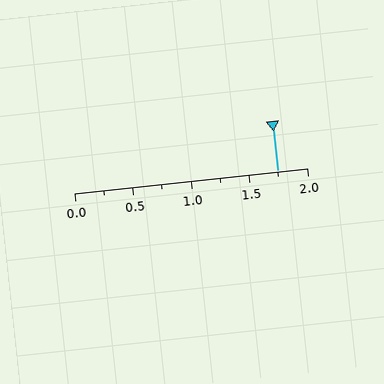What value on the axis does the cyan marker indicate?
The marker indicates approximately 1.75.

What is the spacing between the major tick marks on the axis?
The major ticks are spaced 0.5 apart.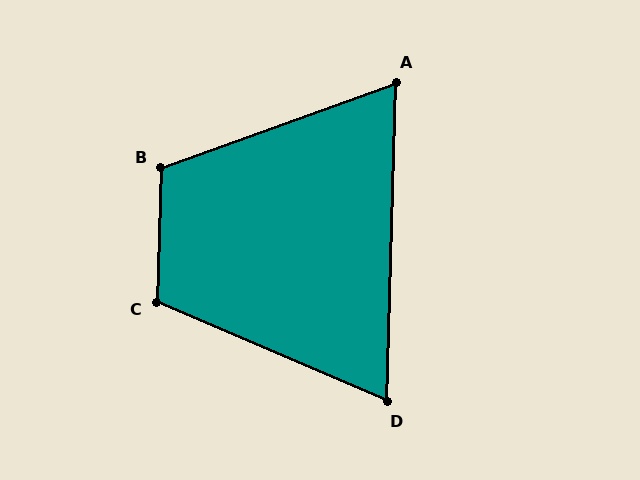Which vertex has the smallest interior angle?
D, at approximately 68 degrees.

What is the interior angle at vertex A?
Approximately 69 degrees (acute).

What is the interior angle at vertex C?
Approximately 111 degrees (obtuse).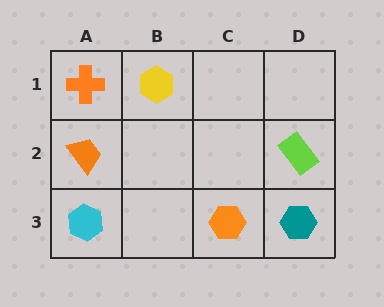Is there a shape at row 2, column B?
No, that cell is empty.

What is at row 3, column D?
A teal hexagon.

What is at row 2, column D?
A lime rectangle.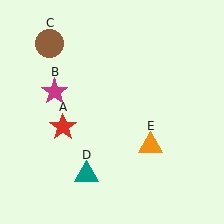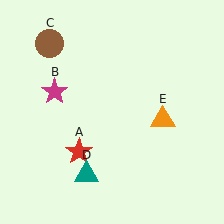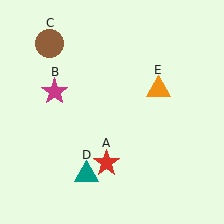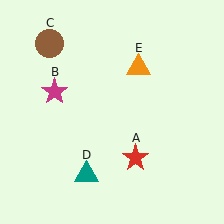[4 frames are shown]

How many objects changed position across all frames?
2 objects changed position: red star (object A), orange triangle (object E).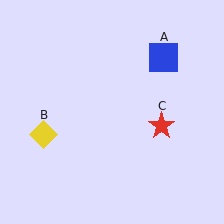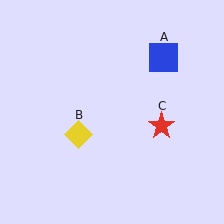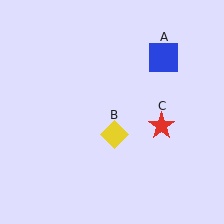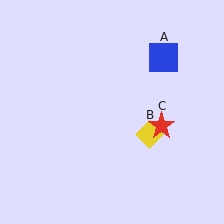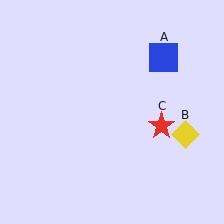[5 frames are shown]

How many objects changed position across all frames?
1 object changed position: yellow diamond (object B).